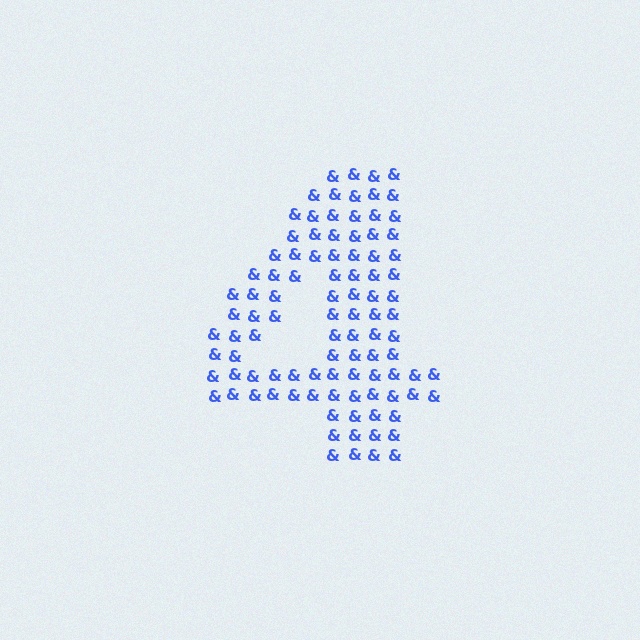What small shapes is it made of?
It is made of small ampersands.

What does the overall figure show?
The overall figure shows the digit 4.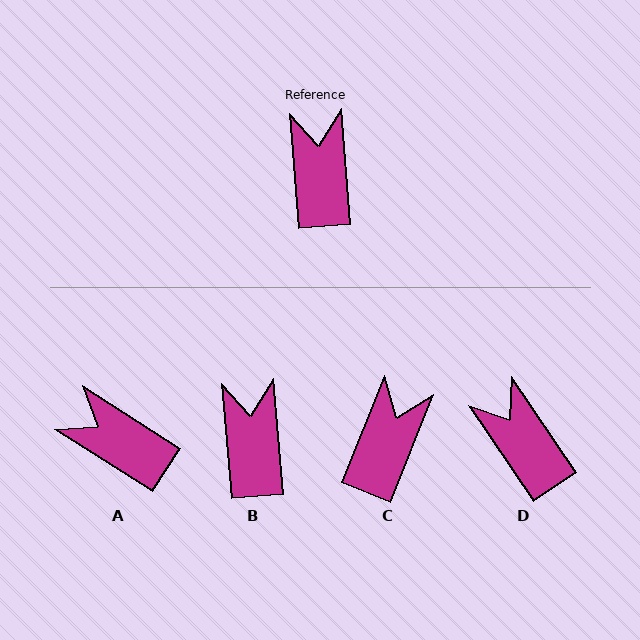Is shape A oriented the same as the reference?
No, it is off by about 53 degrees.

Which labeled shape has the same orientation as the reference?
B.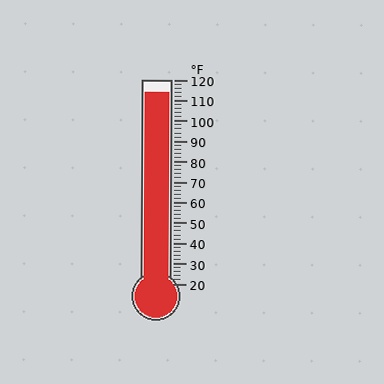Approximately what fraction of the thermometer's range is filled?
The thermometer is filled to approximately 95% of its range.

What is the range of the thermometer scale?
The thermometer scale ranges from 20°F to 120°F.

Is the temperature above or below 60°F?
The temperature is above 60°F.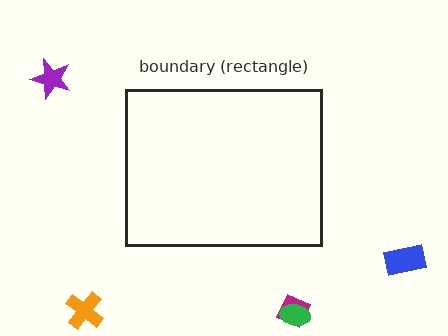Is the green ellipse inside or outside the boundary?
Outside.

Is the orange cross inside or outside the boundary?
Outside.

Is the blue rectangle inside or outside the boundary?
Outside.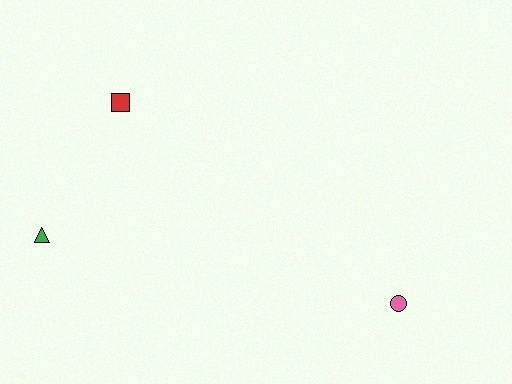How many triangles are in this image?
There is 1 triangle.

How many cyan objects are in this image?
There are no cyan objects.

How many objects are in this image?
There are 3 objects.